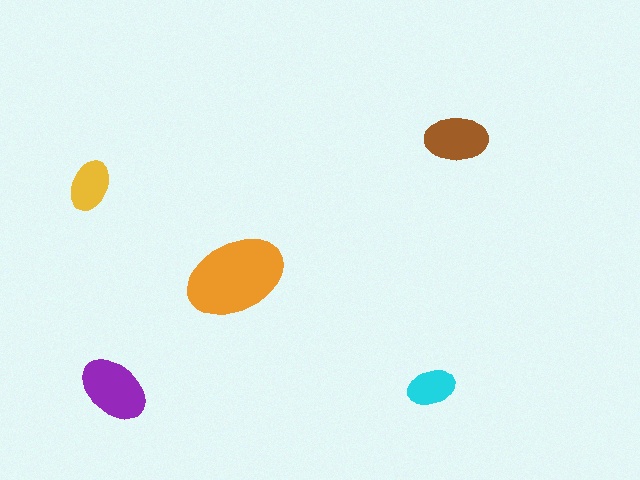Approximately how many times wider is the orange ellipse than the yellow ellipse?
About 2 times wider.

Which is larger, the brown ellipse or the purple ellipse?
The purple one.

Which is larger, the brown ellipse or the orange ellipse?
The orange one.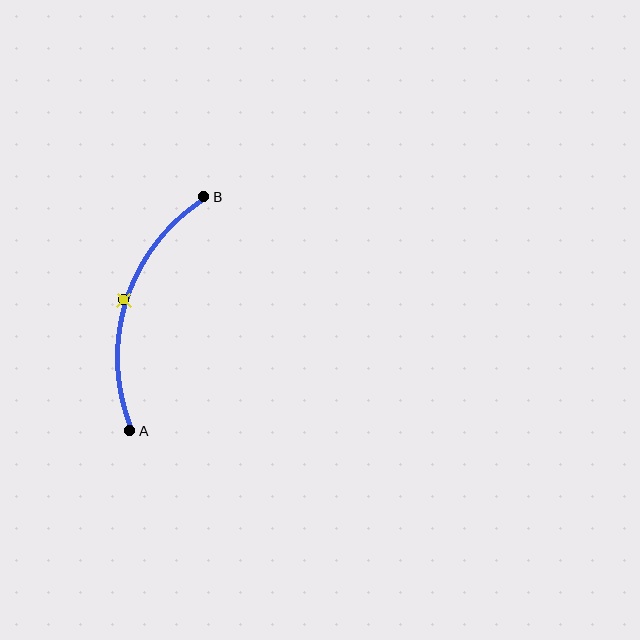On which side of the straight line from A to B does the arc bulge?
The arc bulges to the left of the straight line connecting A and B.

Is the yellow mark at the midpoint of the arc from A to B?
Yes. The yellow mark lies on the arc at equal arc-length from both A and B — it is the arc midpoint.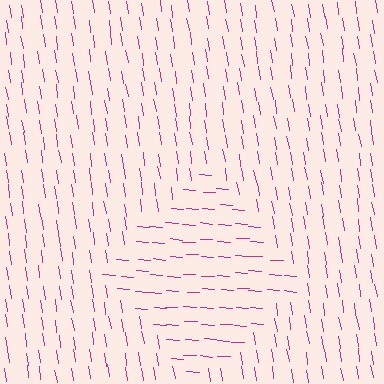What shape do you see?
I see a diamond.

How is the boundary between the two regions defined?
The boundary is defined purely by a change in line orientation (approximately 77 degrees difference). All lines are the same color and thickness.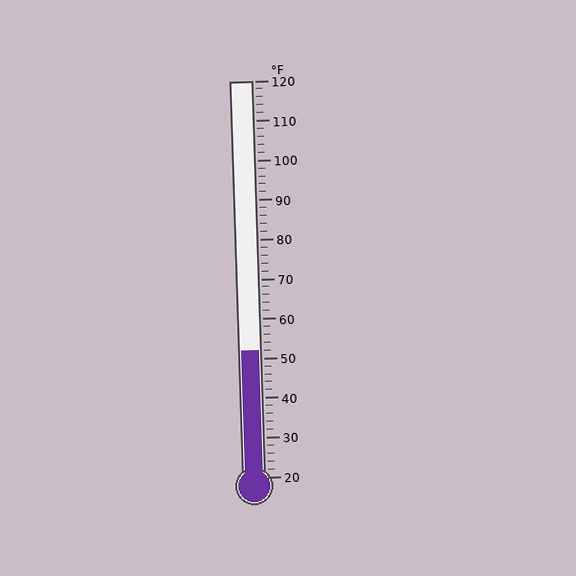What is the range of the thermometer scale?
The thermometer scale ranges from 20°F to 120°F.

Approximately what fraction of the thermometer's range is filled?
The thermometer is filled to approximately 30% of its range.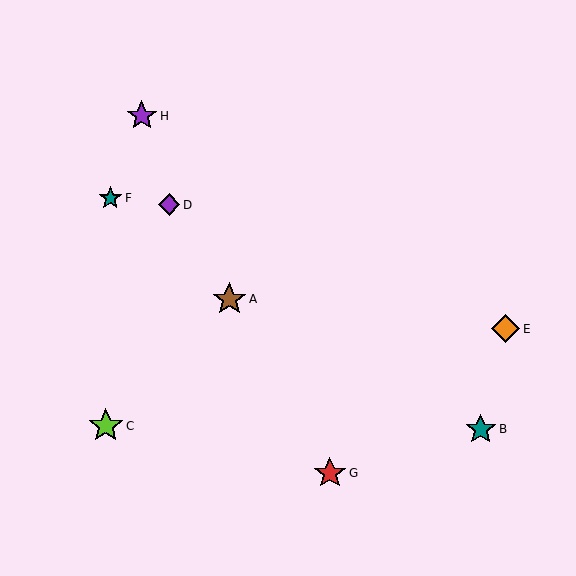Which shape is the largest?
The lime star (labeled C) is the largest.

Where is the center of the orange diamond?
The center of the orange diamond is at (506, 329).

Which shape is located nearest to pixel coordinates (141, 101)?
The purple star (labeled H) at (142, 116) is nearest to that location.